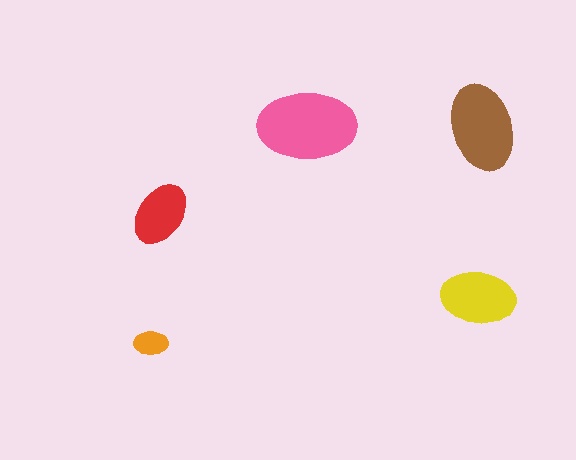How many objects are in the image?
There are 5 objects in the image.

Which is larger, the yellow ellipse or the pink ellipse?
The pink one.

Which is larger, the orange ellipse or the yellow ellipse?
The yellow one.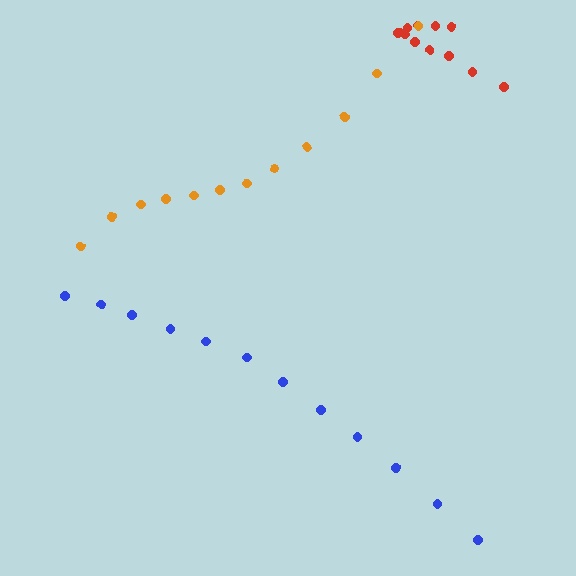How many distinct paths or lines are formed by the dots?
There are 3 distinct paths.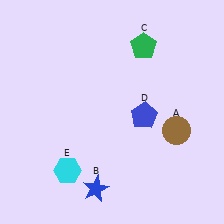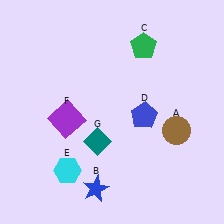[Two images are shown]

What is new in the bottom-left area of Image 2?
A teal diamond (G) was added in the bottom-left area of Image 2.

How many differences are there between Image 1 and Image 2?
There are 2 differences between the two images.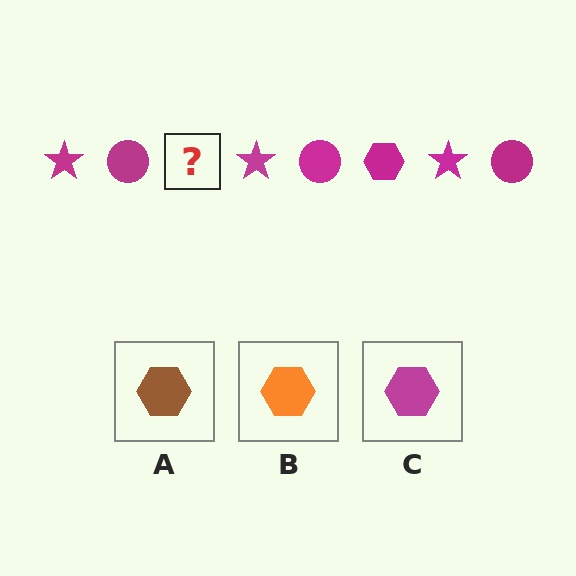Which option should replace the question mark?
Option C.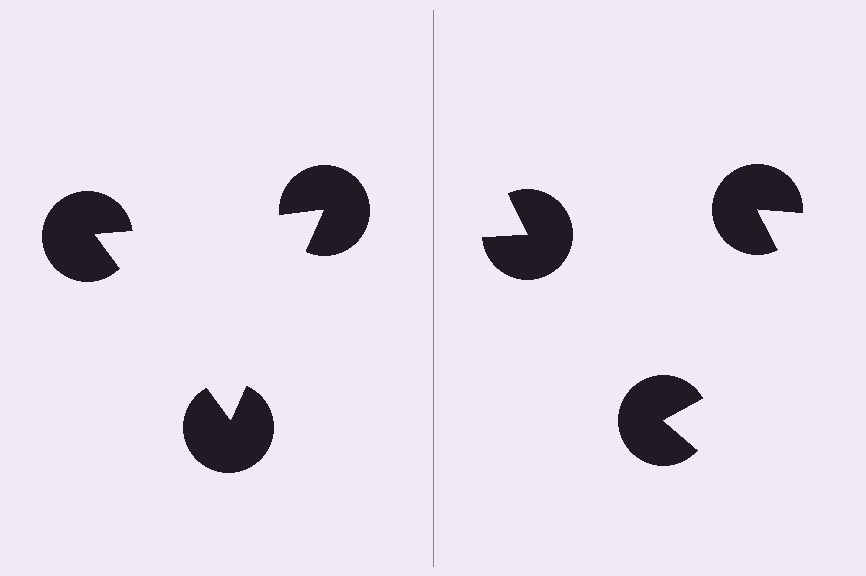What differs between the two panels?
The pac-man discs are positioned identically on both sides; only the wedge orientations differ. On the left they align to a triangle; on the right they are misaligned.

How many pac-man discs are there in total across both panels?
6 — 3 on each side.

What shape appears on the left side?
An illusory triangle.